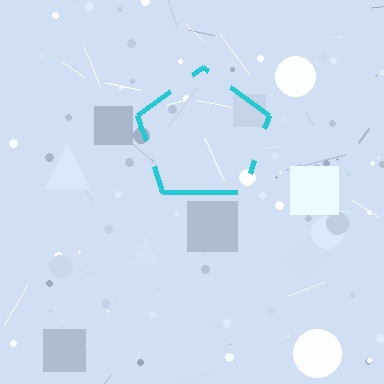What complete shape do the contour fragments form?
The contour fragments form a pentagon.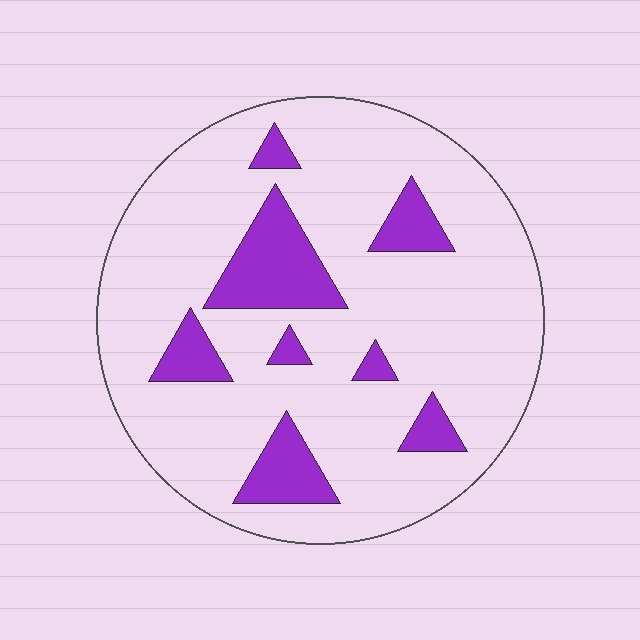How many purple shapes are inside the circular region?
8.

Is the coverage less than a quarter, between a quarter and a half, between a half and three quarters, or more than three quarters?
Less than a quarter.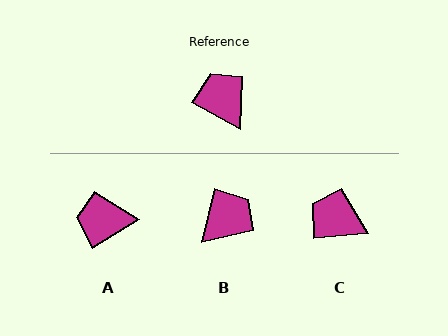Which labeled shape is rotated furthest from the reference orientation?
B, about 75 degrees away.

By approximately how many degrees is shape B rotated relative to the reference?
Approximately 75 degrees clockwise.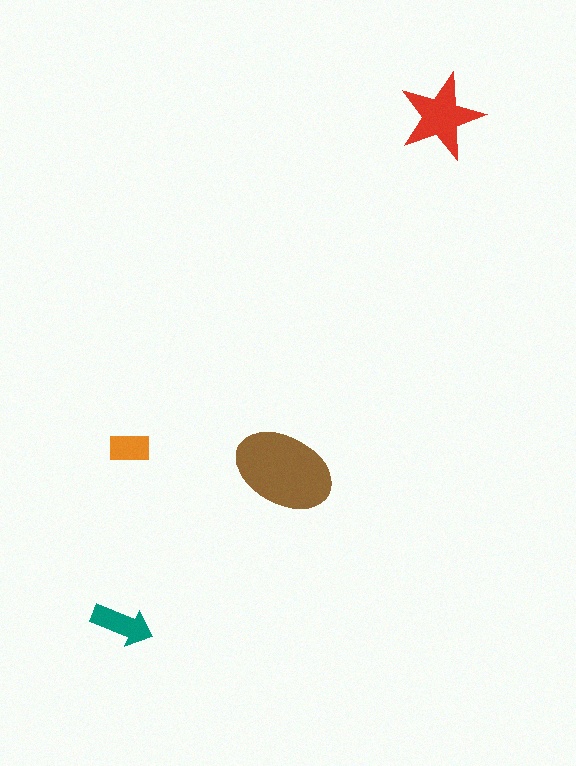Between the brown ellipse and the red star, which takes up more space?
The brown ellipse.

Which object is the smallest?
The orange rectangle.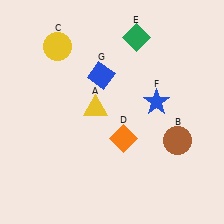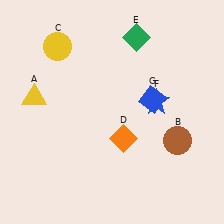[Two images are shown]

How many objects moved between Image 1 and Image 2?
2 objects moved between the two images.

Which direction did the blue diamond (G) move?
The blue diamond (G) moved right.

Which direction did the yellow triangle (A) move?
The yellow triangle (A) moved left.